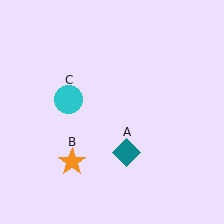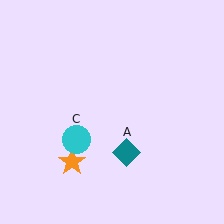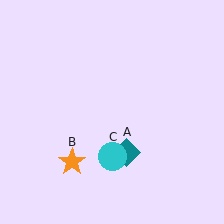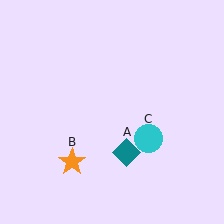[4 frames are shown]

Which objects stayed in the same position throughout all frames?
Teal diamond (object A) and orange star (object B) remained stationary.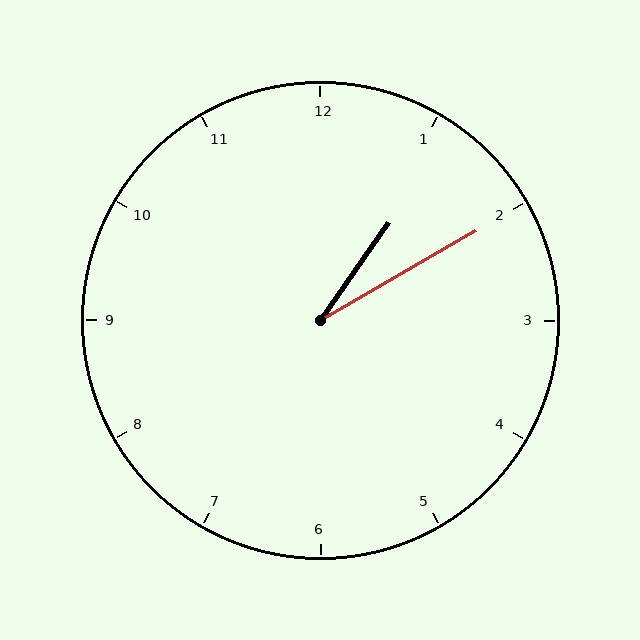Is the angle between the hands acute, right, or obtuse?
It is acute.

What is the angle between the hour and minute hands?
Approximately 25 degrees.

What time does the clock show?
1:10.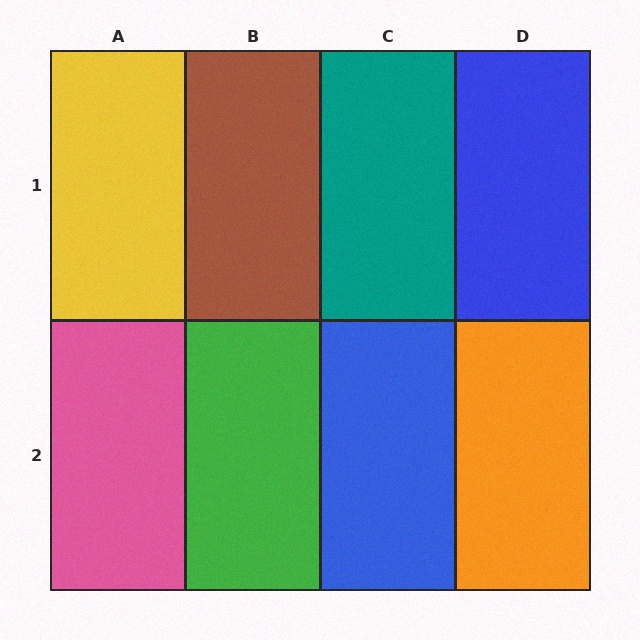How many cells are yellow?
1 cell is yellow.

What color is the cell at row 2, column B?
Green.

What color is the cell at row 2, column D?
Orange.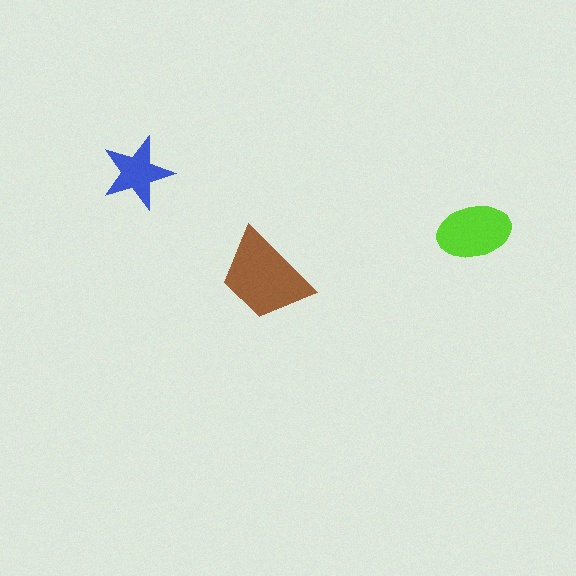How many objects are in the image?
There are 3 objects in the image.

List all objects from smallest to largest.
The blue star, the lime ellipse, the brown trapezoid.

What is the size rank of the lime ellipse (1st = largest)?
2nd.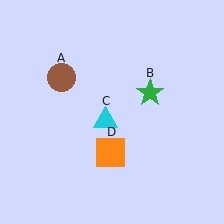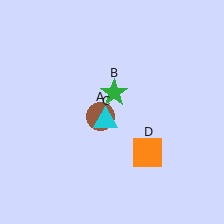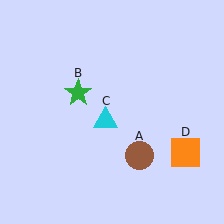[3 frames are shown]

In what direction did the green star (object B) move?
The green star (object B) moved left.